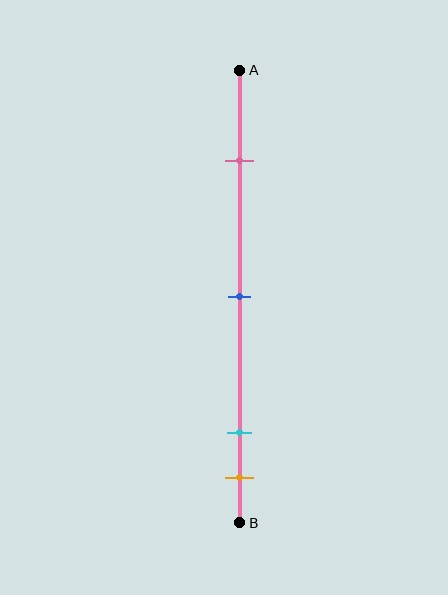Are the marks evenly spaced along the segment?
No, the marks are not evenly spaced.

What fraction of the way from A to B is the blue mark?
The blue mark is approximately 50% (0.5) of the way from A to B.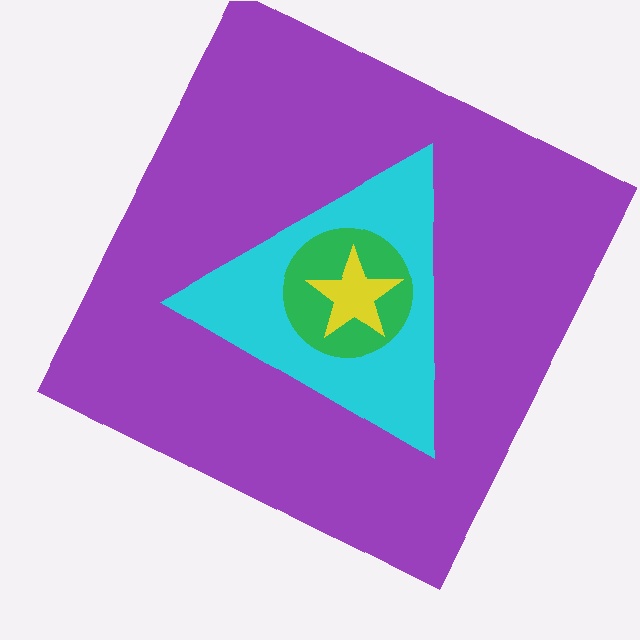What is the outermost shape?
The purple square.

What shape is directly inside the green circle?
The yellow star.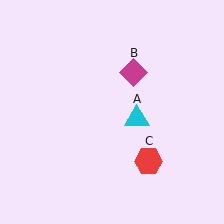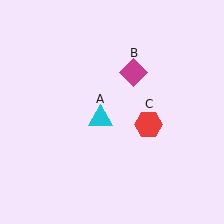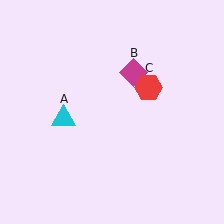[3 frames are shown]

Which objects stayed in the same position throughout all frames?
Magenta diamond (object B) remained stationary.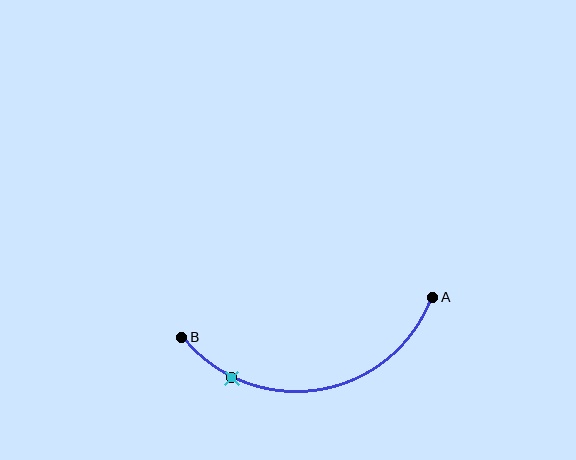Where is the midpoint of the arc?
The arc midpoint is the point on the curve farthest from the straight line joining A and B. It sits below that line.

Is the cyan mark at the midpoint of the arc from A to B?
No. The cyan mark lies on the arc but is closer to endpoint B. The arc midpoint would be at the point on the curve equidistant along the arc from both A and B.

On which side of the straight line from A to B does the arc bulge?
The arc bulges below the straight line connecting A and B.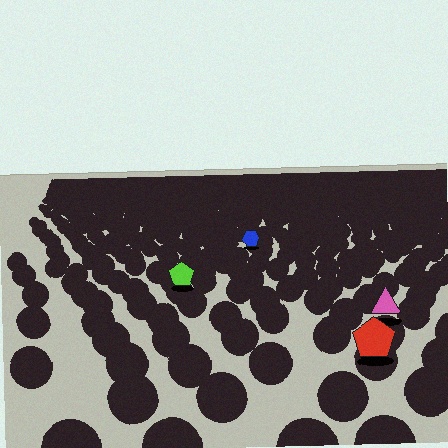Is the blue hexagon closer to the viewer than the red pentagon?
No. The red pentagon is closer — you can tell from the texture gradient: the ground texture is coarser near it.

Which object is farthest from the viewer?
The blue hexagon is farthest from the viewer. It appears smaller and the ground texture around it is denser.